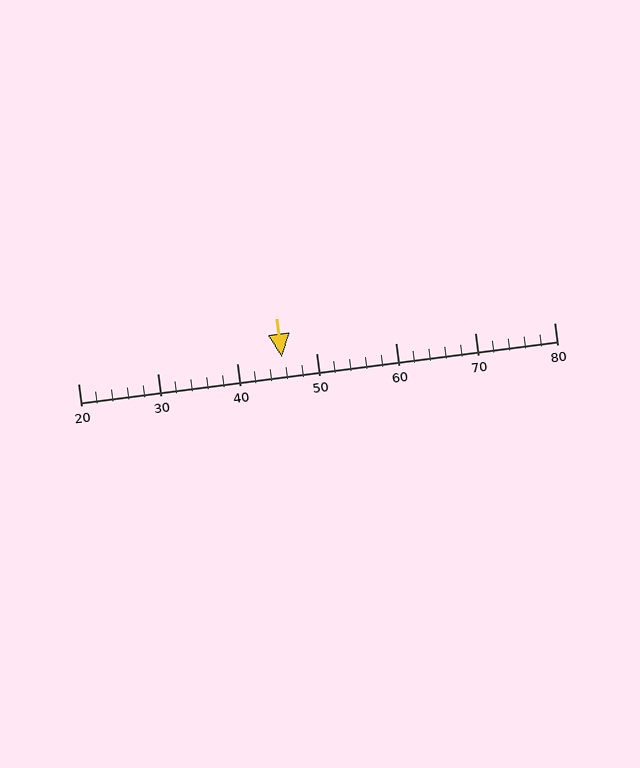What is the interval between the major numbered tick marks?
The major tick marks are spaced 10 units apart.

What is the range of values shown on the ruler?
The ruler shows values from 20 to 80.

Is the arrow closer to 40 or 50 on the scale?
The arrow is closer to 50.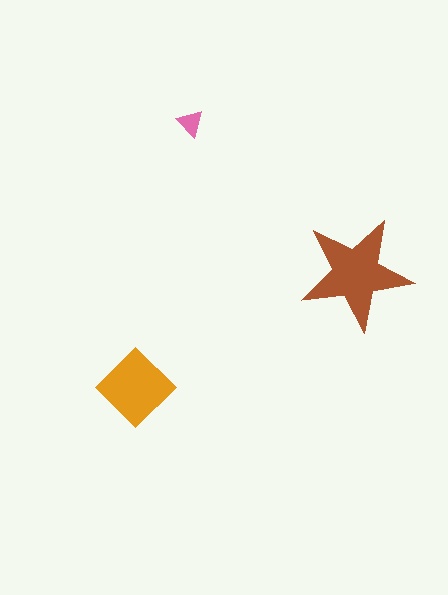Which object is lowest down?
The orange diamond is bottommost.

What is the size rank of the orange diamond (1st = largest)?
2nd.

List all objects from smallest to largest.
The pink triangle, the orange diamond, the brown star.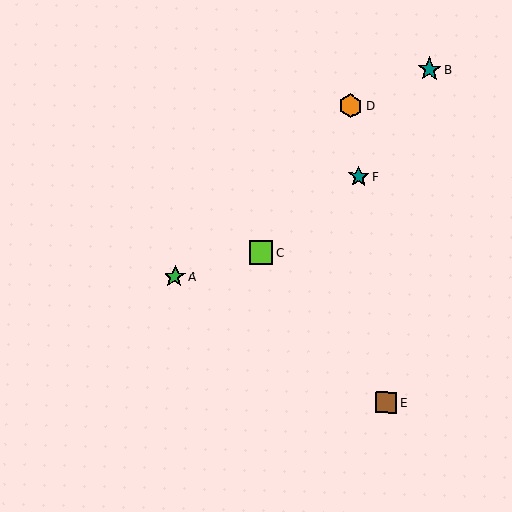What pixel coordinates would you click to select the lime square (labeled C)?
Click at (261, 252) to select the lime square C.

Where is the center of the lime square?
The center of the lime square is at (261, 252).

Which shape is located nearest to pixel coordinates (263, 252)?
The lime square (labeled C) at (261, 252) is nearest to that location.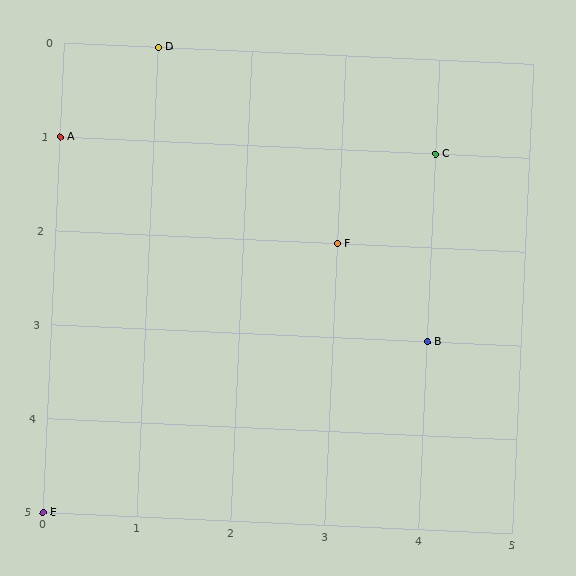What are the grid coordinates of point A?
Point A is at grid coordinates (0, 1).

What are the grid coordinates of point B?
Point B is at grid coordinates (4, 3).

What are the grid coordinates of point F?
Point F is at grid coordinates (3, 2).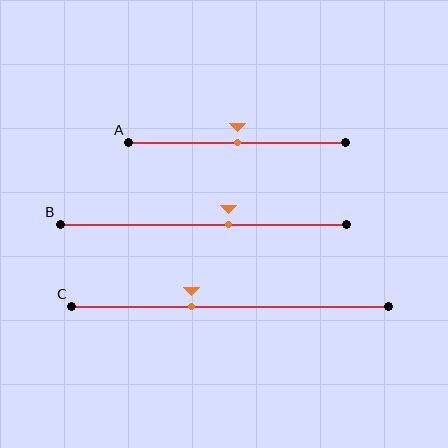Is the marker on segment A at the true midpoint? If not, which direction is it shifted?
Yes, the marker on segment A is at the true midpoint.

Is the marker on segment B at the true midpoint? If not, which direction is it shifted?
No, the marker on segment B is shifted to the right by about 9% of the segment length.